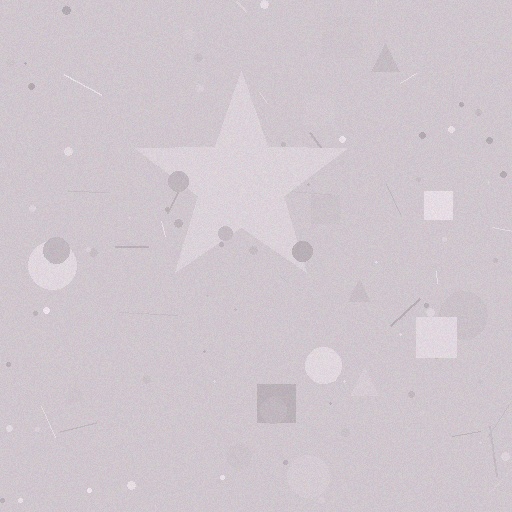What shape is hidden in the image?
A star is hidden in the image.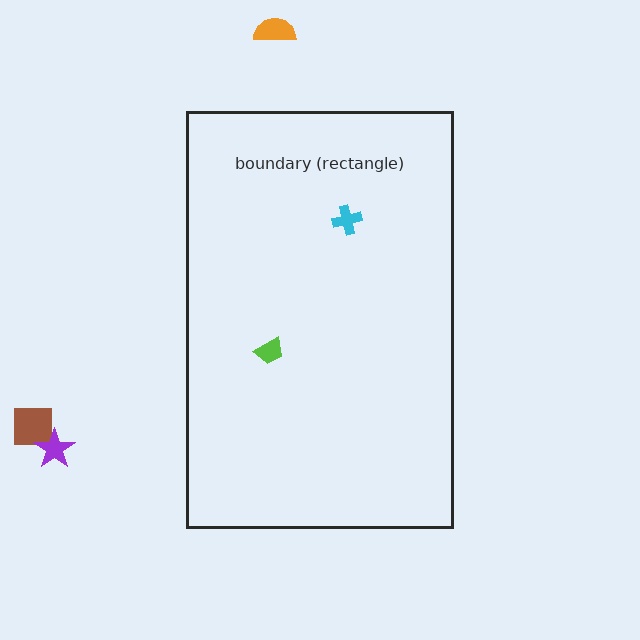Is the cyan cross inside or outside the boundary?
Inside.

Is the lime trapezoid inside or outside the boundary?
Inside.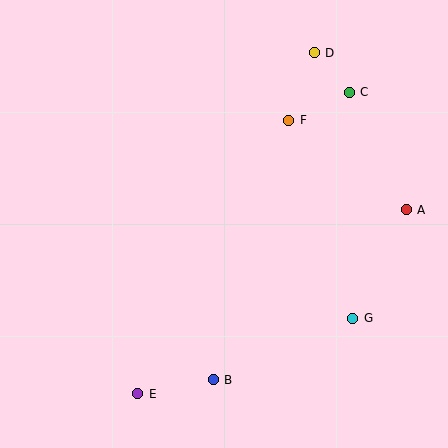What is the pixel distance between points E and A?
The distance between E and A is 325 pixels.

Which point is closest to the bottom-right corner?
Point G is closest to the bottom-right corner.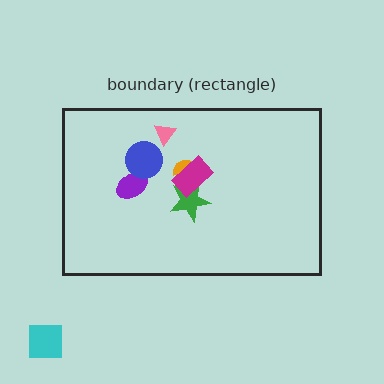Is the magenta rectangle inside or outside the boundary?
Inside.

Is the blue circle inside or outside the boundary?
Inside.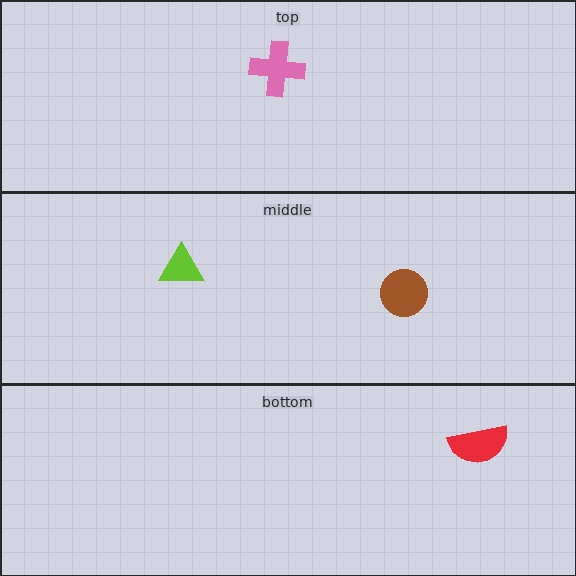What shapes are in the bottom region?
The red semicircle.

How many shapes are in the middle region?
2.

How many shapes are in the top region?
1.